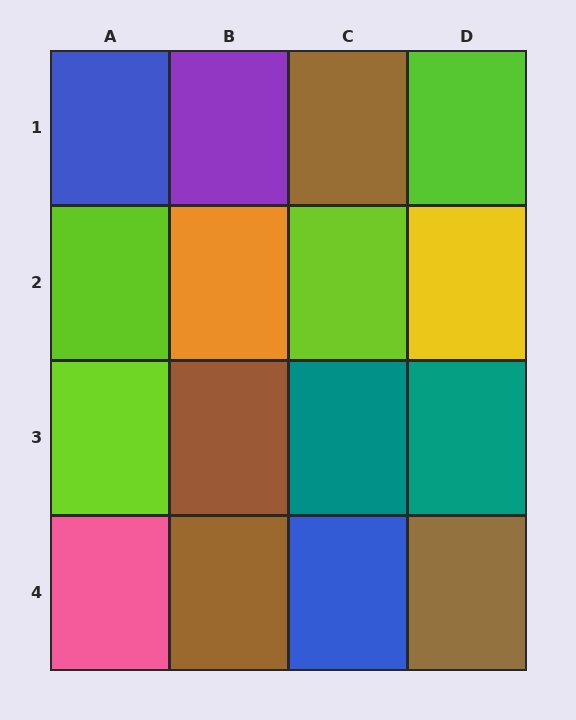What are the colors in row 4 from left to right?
Pink, brown, blue, brown.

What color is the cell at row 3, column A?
Lime.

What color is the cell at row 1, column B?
Purple.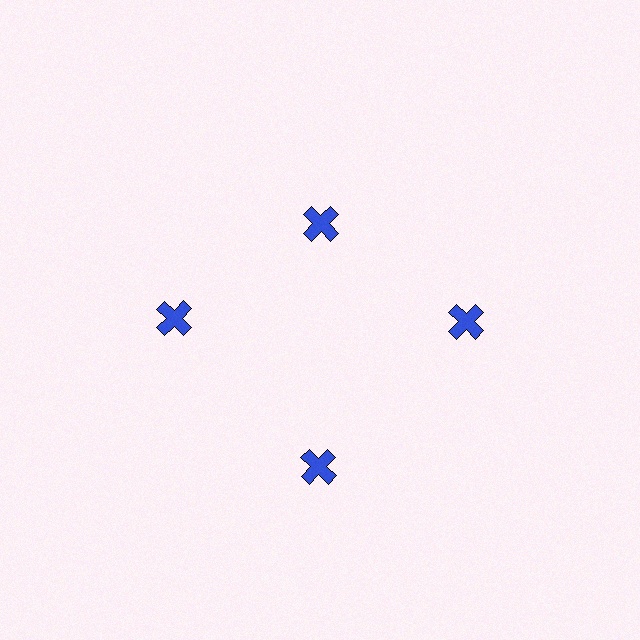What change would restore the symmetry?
The symmetry would be restored by moving it outward, back onto the ring so that all 4 crosses sit at equal angles and equal distance from the center.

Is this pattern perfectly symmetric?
No. The 4 blue crosses are arranged in a ring, but one element near the 12 o'clock position is pulled inward toward the center, breaking the 4-fold rotational symmetry.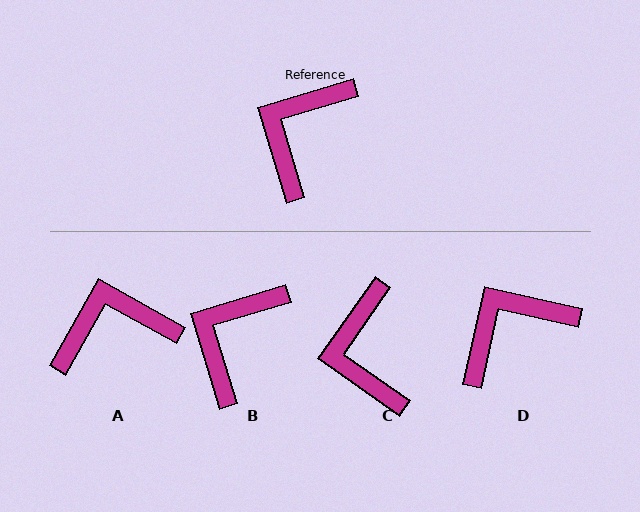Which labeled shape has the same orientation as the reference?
B.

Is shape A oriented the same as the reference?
No, it is off by about 46 degrees.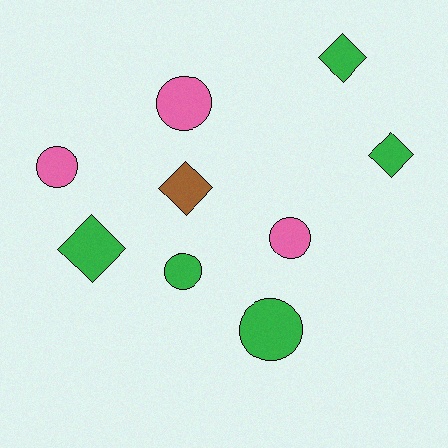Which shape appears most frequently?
Circle, with 5 objects.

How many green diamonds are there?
There are 3 green diamonds.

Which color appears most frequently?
Green, with 5 objects.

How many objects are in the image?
There are 9 objects.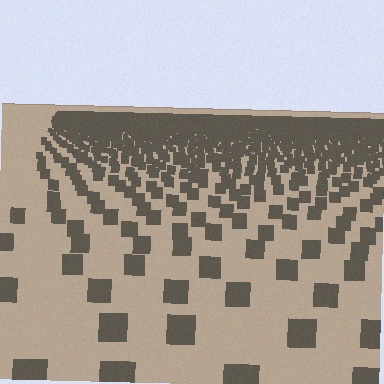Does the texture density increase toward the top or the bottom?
Density increases toward the top.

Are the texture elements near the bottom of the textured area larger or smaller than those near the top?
Larger. Near the bottom, elements are closer to the viewer and appear at a bigger on-screen size.